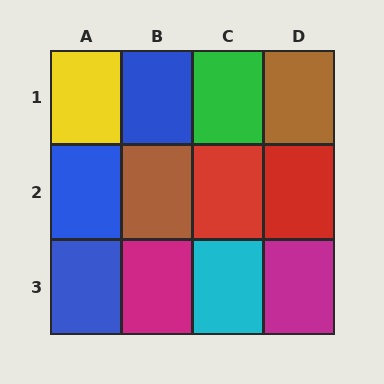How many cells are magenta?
2 cells are magenta.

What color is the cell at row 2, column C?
Red.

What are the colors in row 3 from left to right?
Blue, magenta, cyan, magenta.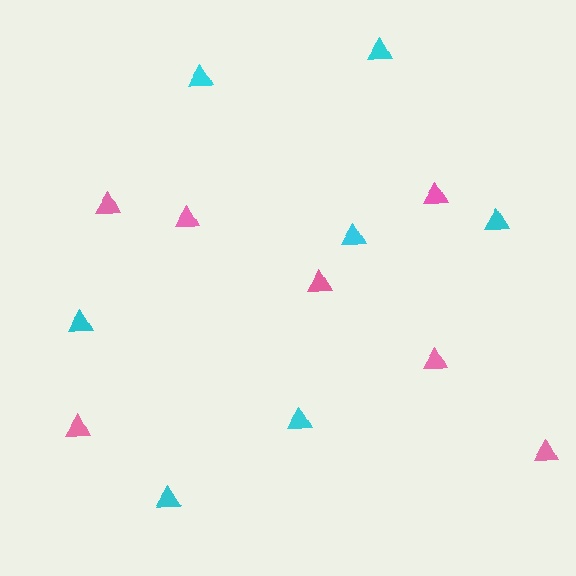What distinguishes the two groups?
There are 2 groups: one group of cyan triangles (7) and one group of pink triangles (7).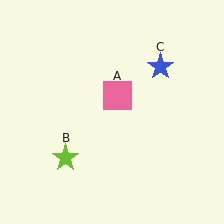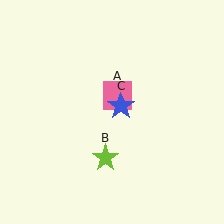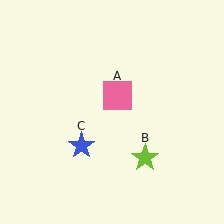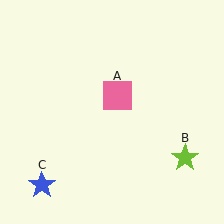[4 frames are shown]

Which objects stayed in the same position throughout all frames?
Pink square (object A) remained stationary.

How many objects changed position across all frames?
2 objects changed position: lime star (object B), blue star (object C).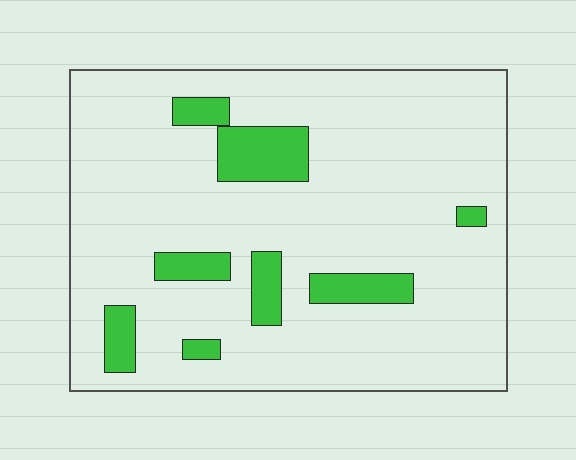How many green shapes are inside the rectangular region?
8.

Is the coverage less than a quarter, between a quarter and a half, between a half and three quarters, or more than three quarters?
Less than a quarter.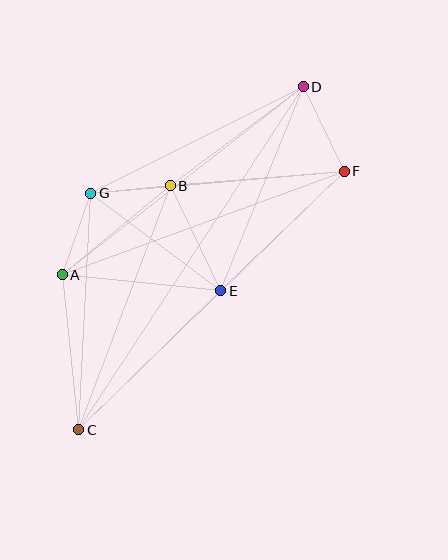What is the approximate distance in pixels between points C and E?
The distance between C and E is approximately 198 pixels.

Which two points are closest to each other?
Points B and G are closest to each other.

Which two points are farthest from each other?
Points C and D are farthest from each other.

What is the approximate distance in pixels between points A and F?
The distance between A and F is approximately 301 pixels.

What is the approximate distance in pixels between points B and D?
The distance between B and D is approximately 166 pixels.